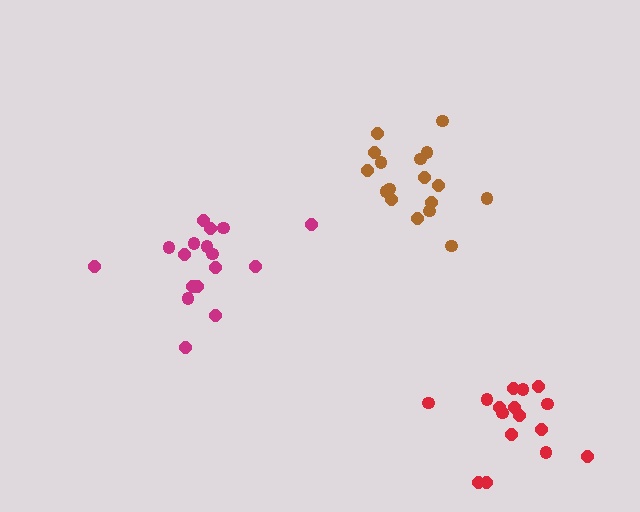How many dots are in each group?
Group 1: 16 dots, Group 2: 17 dots, Group 3: 17 dots (50 total).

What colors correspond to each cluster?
The clusters are colored: red, brown, magenta.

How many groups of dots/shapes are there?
There are 3 groups.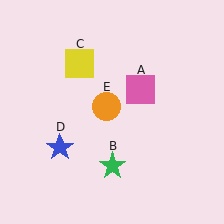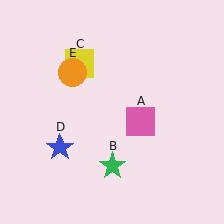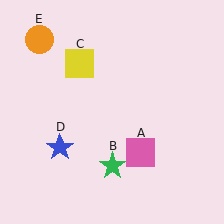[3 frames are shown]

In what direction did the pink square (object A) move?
The pink square (object A) moved down.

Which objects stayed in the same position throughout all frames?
Green star (object B) and yellow square (object C) and blue star (object D) remained stationary.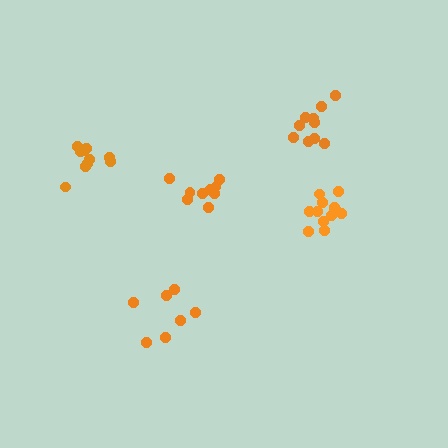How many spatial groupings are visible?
There are 5 spatial groupings.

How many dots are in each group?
Group 1: 9 dots, Group 2: 10 dots, Group 3: 12 dots, Group 4: 7 dots, Group 5: 10 dots (48 total).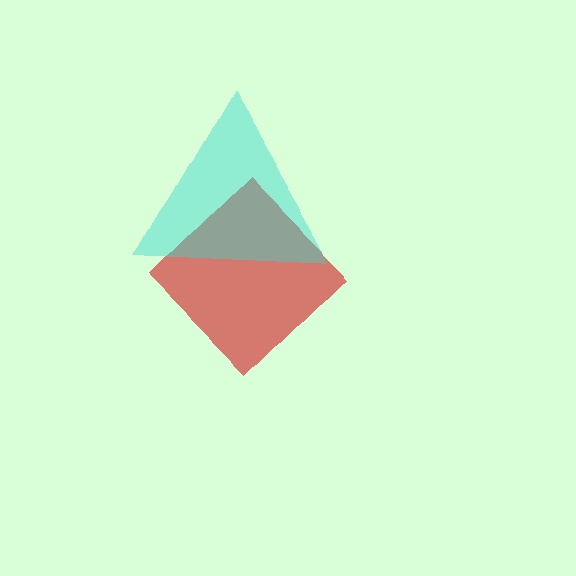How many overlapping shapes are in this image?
There are 2 overlapping shapes in the image.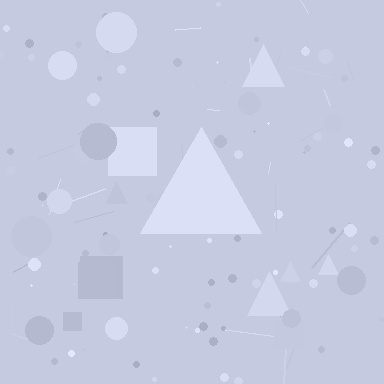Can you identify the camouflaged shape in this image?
The camouflaged shape is a triangle.